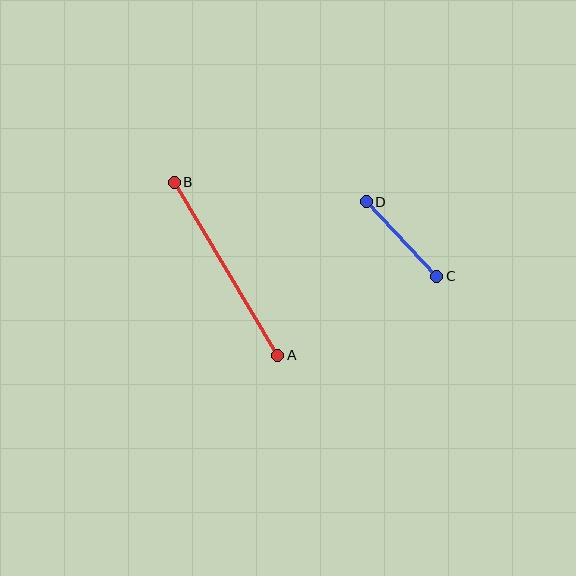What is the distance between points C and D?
The distance is approximately 102 pixels.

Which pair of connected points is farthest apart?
Points A and B are farthest apart.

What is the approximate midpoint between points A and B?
The midpoint is at approximately (226, 269) pixels.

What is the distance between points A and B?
The distance is approximately 202 pixels.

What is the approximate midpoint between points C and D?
The midpoint is at approximately (401, 239) pixels.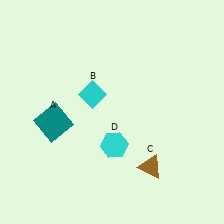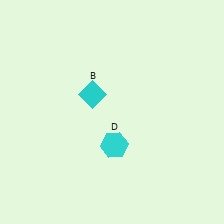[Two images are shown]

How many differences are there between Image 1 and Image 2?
There are 2 differences between the two images.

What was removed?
The teal square (A), the brown triangle (C) were removed in Image 2.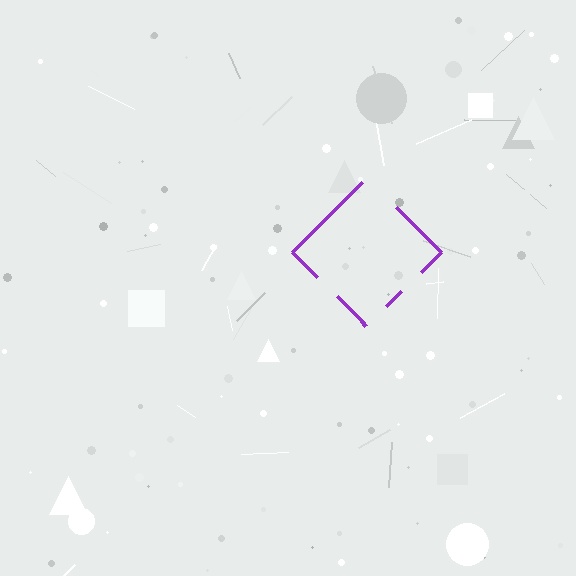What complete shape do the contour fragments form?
The contour fragments form a diamond.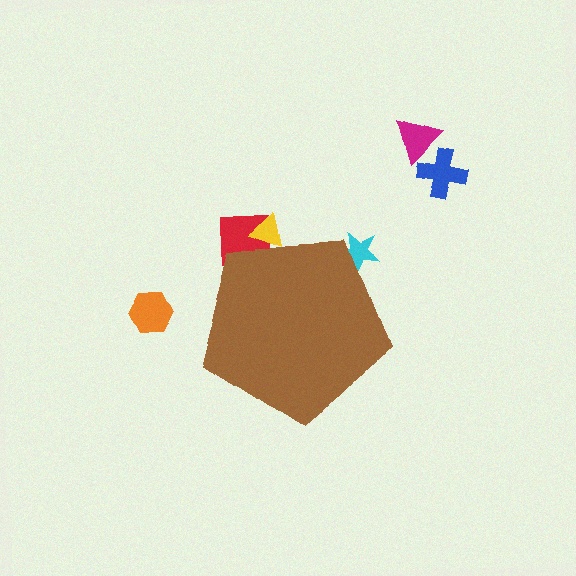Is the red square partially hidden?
Yes, the red square is partially hidden behind the brown pentagon.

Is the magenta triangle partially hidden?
No, the magenta triangle is fully visible.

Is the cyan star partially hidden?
Yes, the cyan star is partially hidden behind the brown pentagon.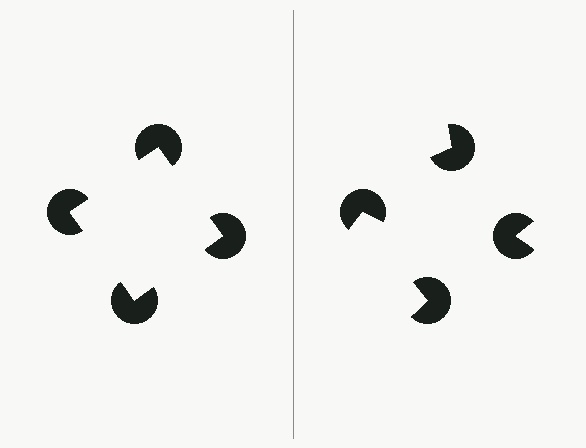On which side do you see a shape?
An illusory square appears on the left side. On the right side the wedge cuts are rotated, so no coherent shape forms.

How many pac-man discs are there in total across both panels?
8 — 4 on each side.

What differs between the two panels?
The pac-man discs are positioned identically on both sides; only the wedge orientations differ. On the left they align to a square; on the right they are misaligned.